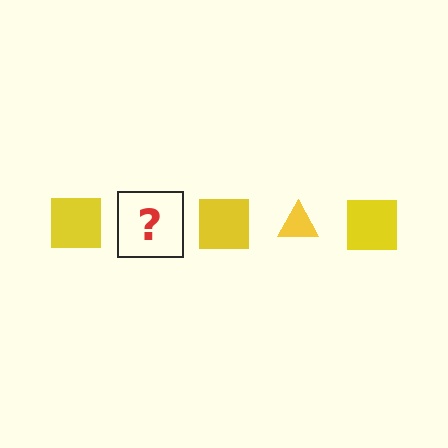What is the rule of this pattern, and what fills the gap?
The rule is that the pattern cycles through square, triangle shapes in yellow. The gap should be filled with a yellow triangle.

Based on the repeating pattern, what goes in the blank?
The blank should be a yellow triangle.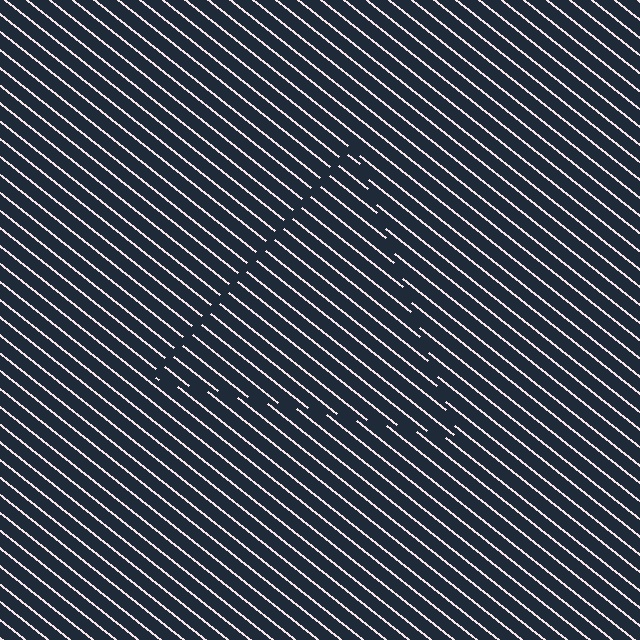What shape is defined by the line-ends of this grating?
An illusory triangle. The interior of the shape contains the same grating, shifted by half a period — the contour is defined by the phase discontinuity where line-ends from the inner and outer gratings abut.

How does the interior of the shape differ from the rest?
The interior of the shape contains the same grating, shifted by half a period — the contour is defined by the phase discontinuity where line-ends from the inner and outer gratings abut.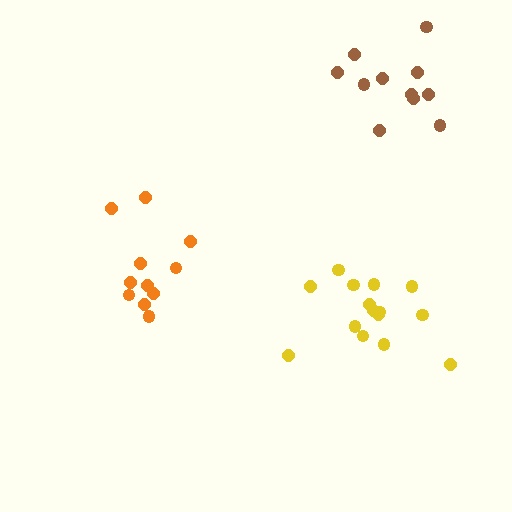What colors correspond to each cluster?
The clusters are colored: yellow, orange, brown.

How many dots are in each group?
Group 1: 15 dots, Group 2: 11 dots, Group 3: 11 dots (37 total).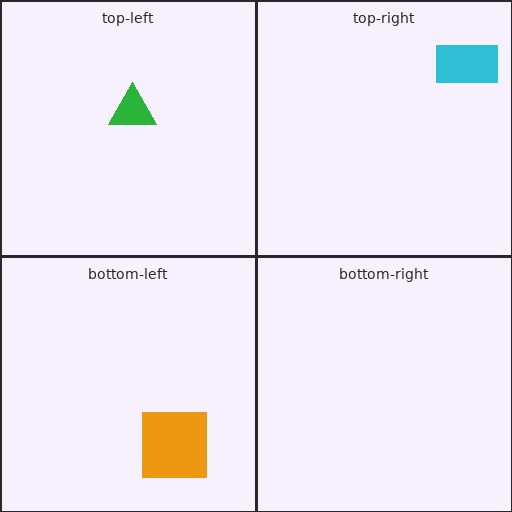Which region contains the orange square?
The bottom-left region.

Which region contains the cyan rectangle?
The top-right region.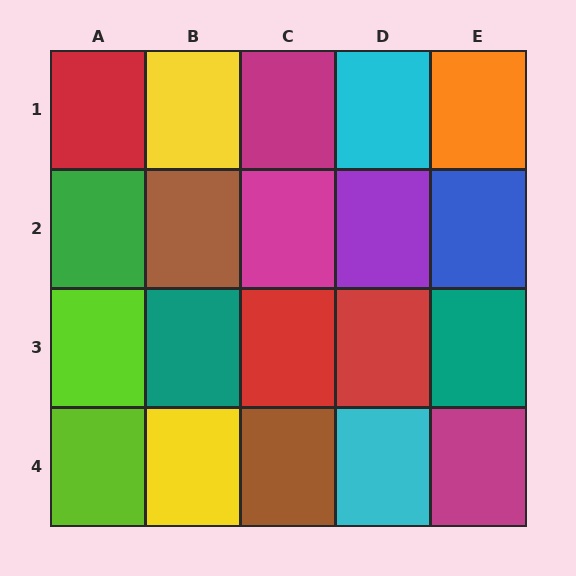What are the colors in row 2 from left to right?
Green, brown, magenta, purple, blue.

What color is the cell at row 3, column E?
Teal.